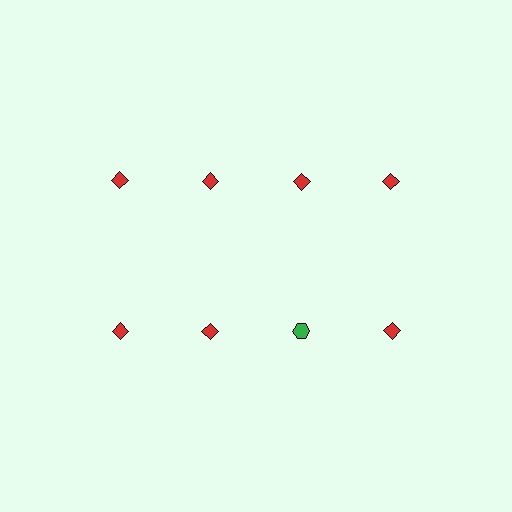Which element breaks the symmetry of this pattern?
The green hexagon in the second row, center column breaks the symmetry. All other shapes are red diamonds.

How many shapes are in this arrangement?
There are 8 shapes arranged in a grid pattern.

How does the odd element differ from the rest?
It differs in both color (green instead of red) and shape (hexagon instead of diamond).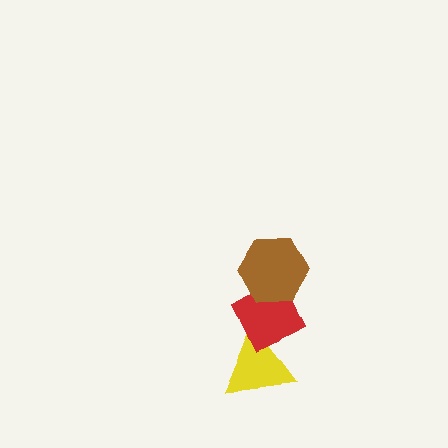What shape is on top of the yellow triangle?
The red diamond is on top of the yellow triangle.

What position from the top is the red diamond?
The red diamond is 2nd from the top.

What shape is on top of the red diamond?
The brown hexagon is on top of the red diamond.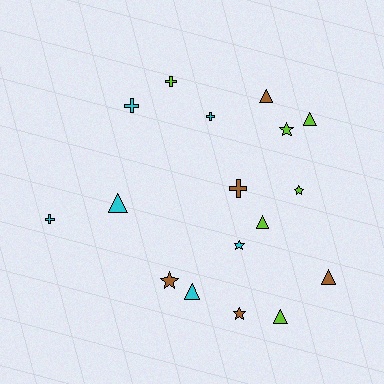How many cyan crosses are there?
There are 3 cyan crosses.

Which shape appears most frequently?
Triangle, with 7 objects.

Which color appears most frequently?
Cyan, with 6 objects.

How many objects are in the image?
There are 17 objects.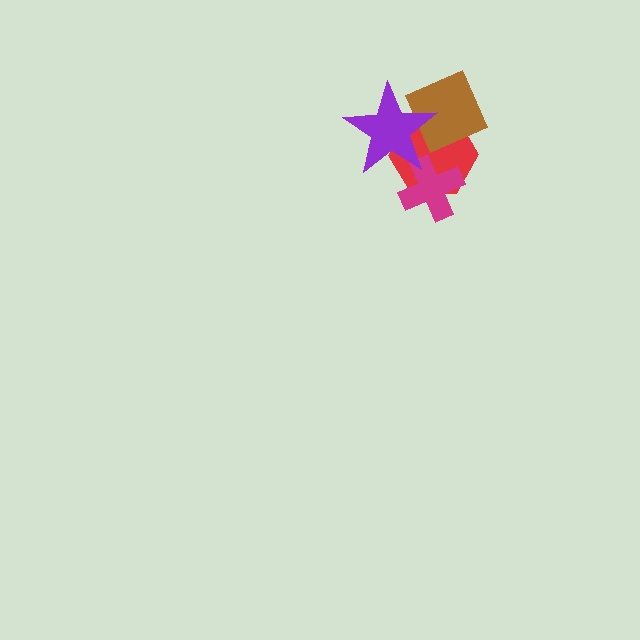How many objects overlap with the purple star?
3 objects overlap with the purple star.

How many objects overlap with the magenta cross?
2 objects overlap with the magenta cross.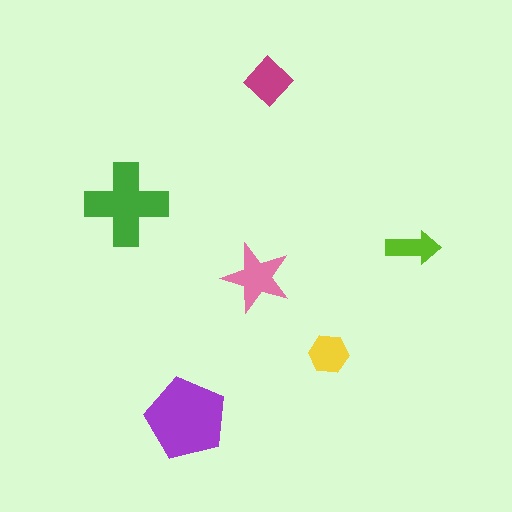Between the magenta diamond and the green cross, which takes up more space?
The green cross.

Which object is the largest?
The purple pentagon.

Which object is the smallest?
The lime arrow.